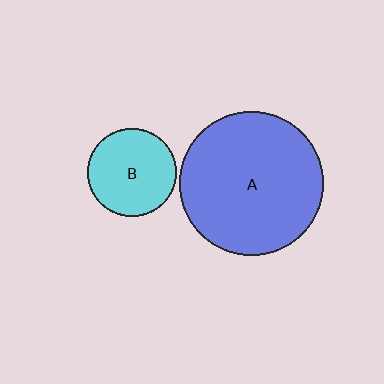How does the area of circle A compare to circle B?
Approximately 2.7 times.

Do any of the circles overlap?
No, none of the circles overlap.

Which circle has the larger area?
Circle A (blue).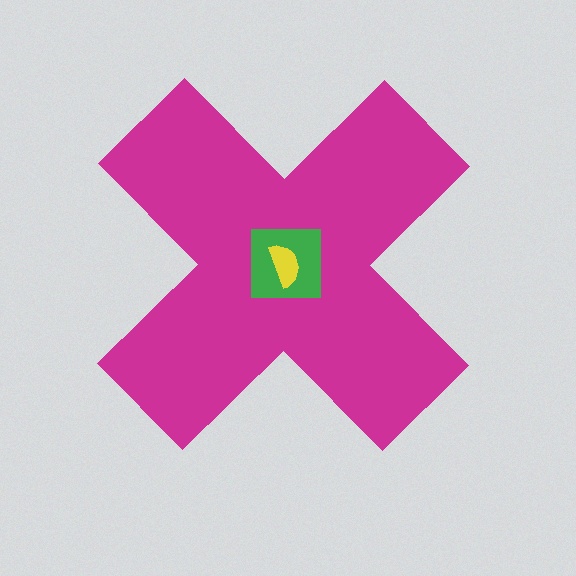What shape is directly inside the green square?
The yellow semicircle.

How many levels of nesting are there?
3.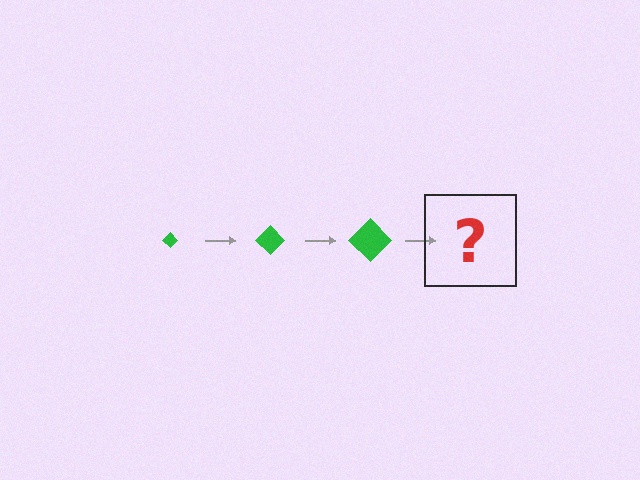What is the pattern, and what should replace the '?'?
The pattern is that the diamond gets progressively larger each step. The '?' should be a green diamond, larger than the previous one.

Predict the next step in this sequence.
The next step is a green diamond, larger than the previous one.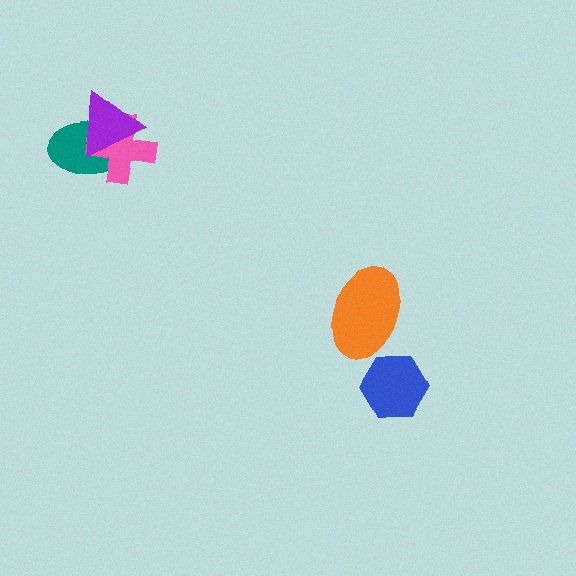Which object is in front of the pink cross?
The purple triangle is in front of the pink cross.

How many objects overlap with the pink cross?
2 objects overlap with the pink cross.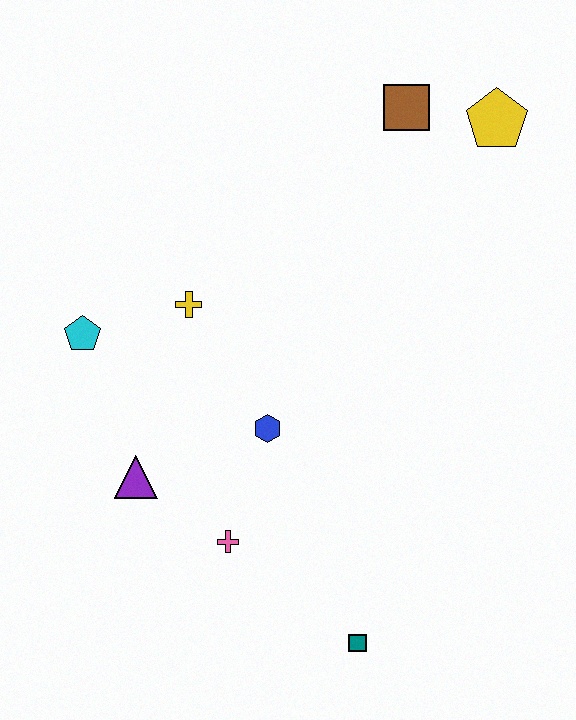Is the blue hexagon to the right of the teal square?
No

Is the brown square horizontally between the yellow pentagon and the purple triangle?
Yes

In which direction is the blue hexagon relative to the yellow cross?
The blue hexagon is below the yellow cross.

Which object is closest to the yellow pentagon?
The brown square is closest to the yellow pentagon.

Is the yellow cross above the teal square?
Yes